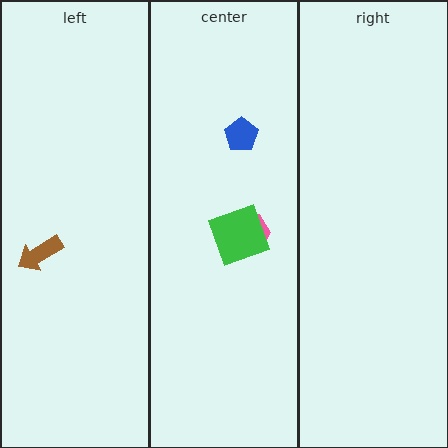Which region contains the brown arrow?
The left region.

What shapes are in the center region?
The pink hexagon, the blue pentagon, the green square.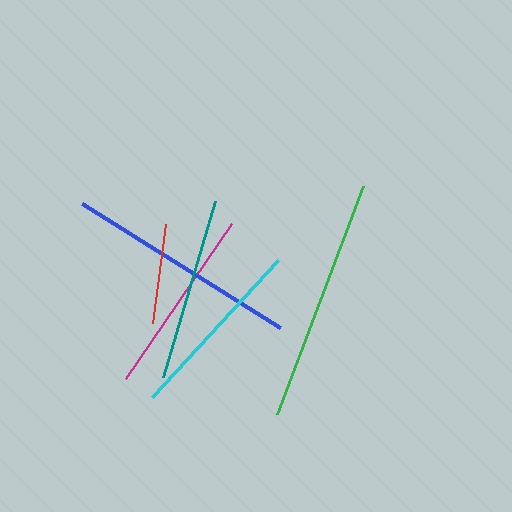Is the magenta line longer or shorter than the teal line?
The magenta line is longer than the teal line.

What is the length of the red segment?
The red segment is approximately 99 pixels long.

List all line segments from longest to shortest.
From longest to shortest: green, blue, magenta, cyan, teal, red.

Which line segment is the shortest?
The red line is the shortest at approximately 99 pixels.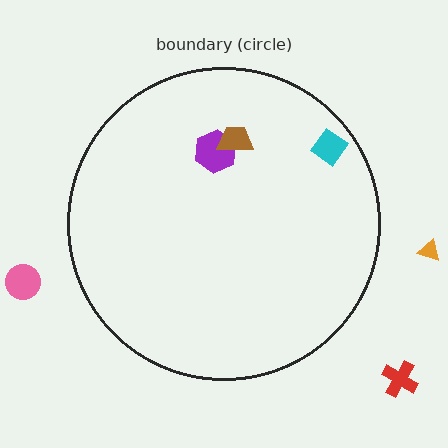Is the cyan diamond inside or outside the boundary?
Inside.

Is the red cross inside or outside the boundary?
Outside.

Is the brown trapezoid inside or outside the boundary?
Inside.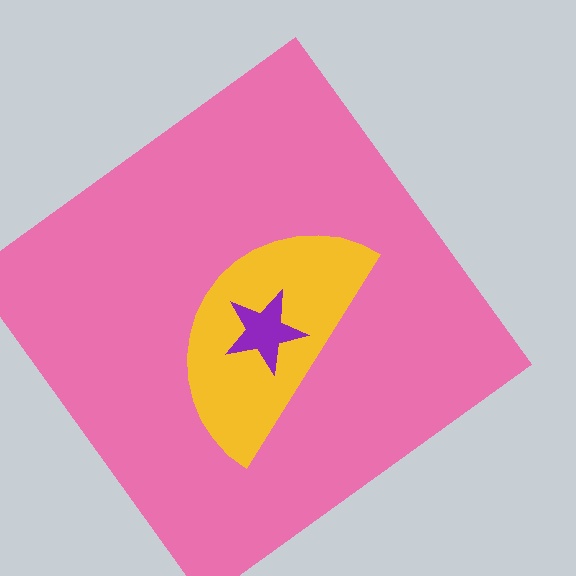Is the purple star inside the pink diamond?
Yes.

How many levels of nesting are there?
3.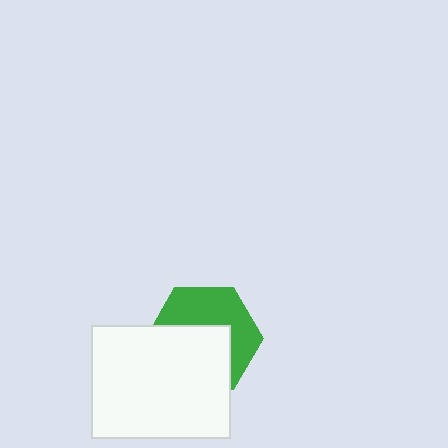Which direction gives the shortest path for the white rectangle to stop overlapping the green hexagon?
Moving down gives the shortest separation.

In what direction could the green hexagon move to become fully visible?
The green hexagon could move up. That would shift it out from behind the white rectangle entirely.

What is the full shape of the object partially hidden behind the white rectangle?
The partially hidden object is a green hexagon.